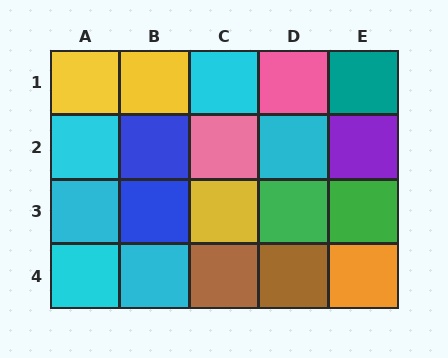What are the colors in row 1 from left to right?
Yellow, yellow, cyan, pink, teal.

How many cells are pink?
2 cells are pink.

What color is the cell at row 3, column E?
Green.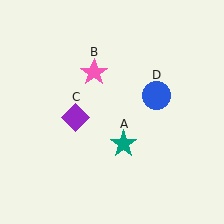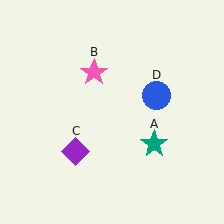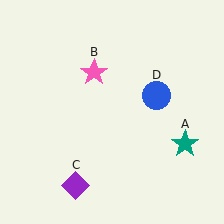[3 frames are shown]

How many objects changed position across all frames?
2 objects changed position: teal star (object A), purple diamond (object C).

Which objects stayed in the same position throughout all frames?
Pink star (object B) and blue circle (object D) remained stationary.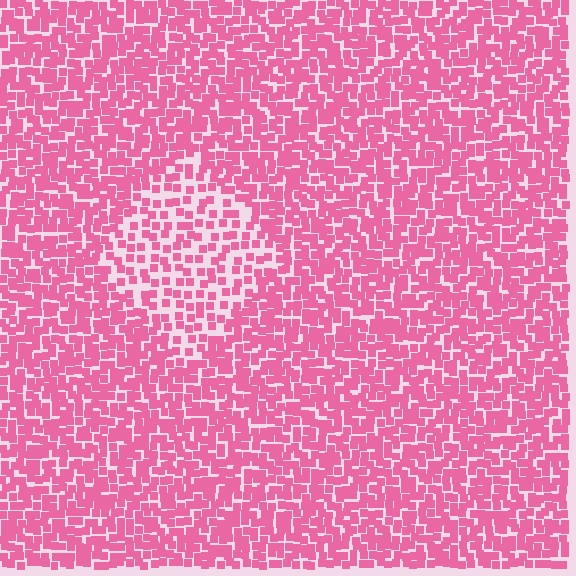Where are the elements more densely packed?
The elements are more densely packed outside the diamond boundary.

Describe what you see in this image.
The image contains small pink elements arranged at two different densities. A diamond-shaped region is visible where the elements are less densely packed than the surrounding area.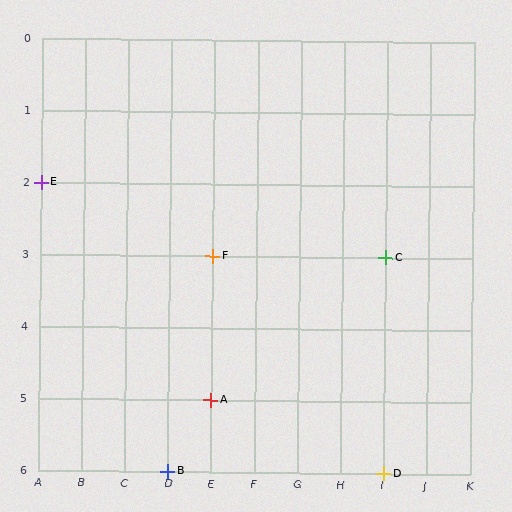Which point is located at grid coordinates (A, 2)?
Point E is at (A, 2).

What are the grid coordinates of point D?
Point D is at grid coordinates (I, 6).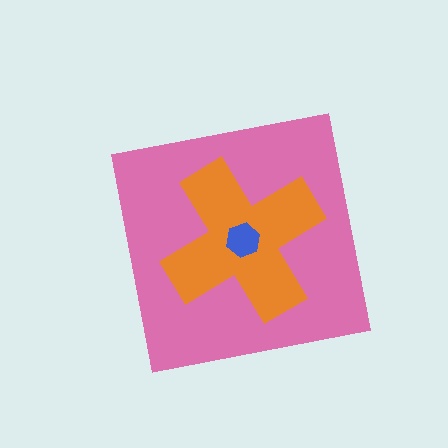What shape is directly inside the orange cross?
The blue hexagon.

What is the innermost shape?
The blue hexagon.